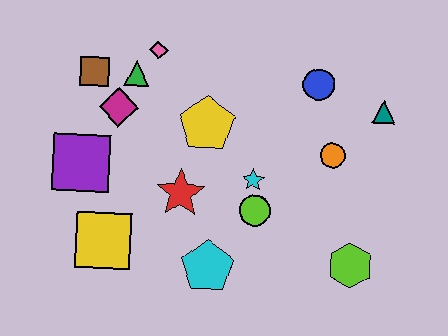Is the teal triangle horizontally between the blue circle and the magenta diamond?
No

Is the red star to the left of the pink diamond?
No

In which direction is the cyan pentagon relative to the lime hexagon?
The cyan pentagon is to the left of the lime hexagon.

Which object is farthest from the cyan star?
The brown square is farthest from the cyan star.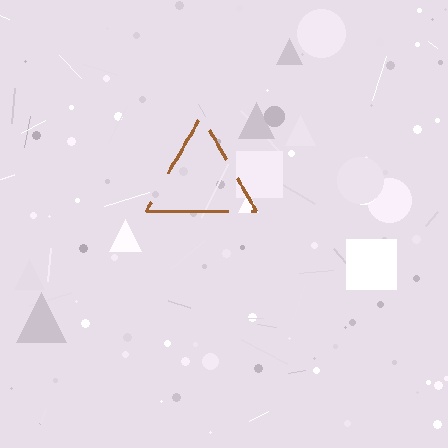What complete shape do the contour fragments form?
The contour fragments form a triangle.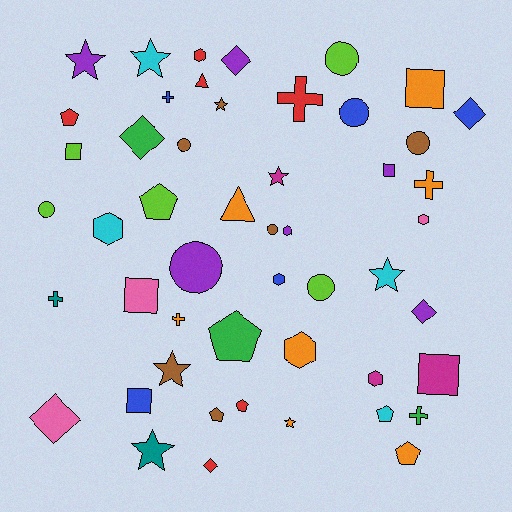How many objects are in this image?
There are 50 objects.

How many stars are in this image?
There are 8 stars.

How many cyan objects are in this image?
There are 4 cyan objects.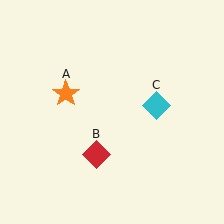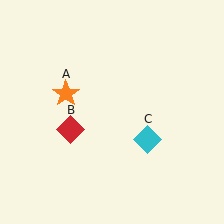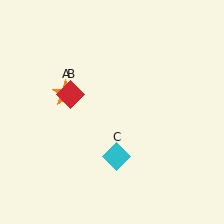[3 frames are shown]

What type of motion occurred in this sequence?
The red diamond (object B), cyan diamond (object C) rotated clockwise around the center of the scene.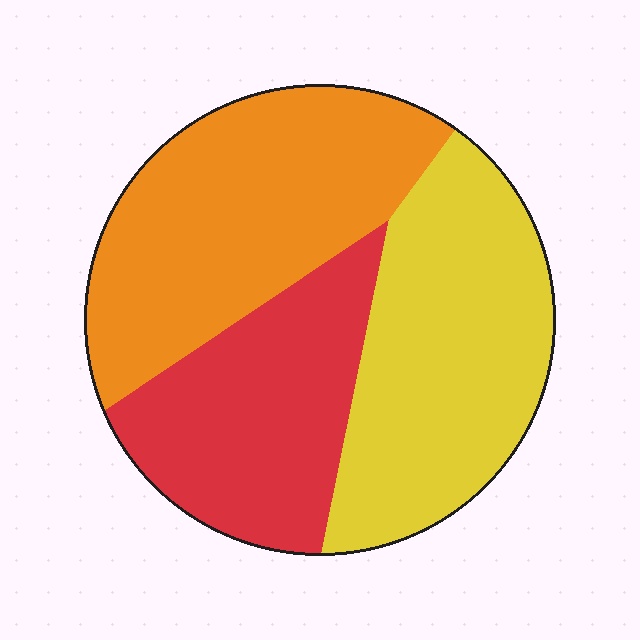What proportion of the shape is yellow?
Yellow covers around 35% of the shape.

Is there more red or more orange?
Orange.